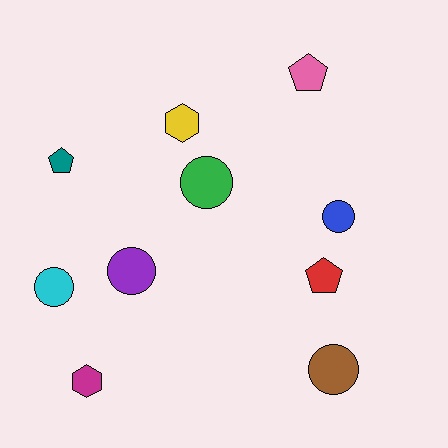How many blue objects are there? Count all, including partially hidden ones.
There is 1 blue object.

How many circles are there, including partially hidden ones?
There are 5 circles.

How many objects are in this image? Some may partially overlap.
There are 10 objects.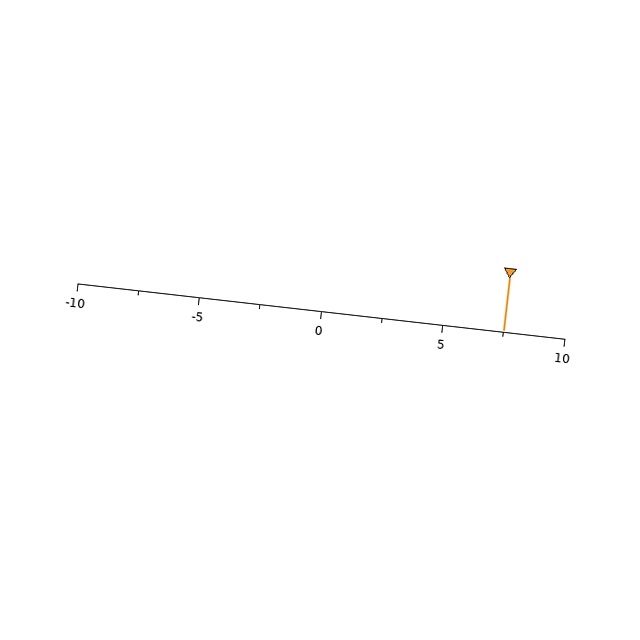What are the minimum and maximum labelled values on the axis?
The axis runs from -10 to 10.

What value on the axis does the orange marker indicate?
The marker indicates approximately 7.5.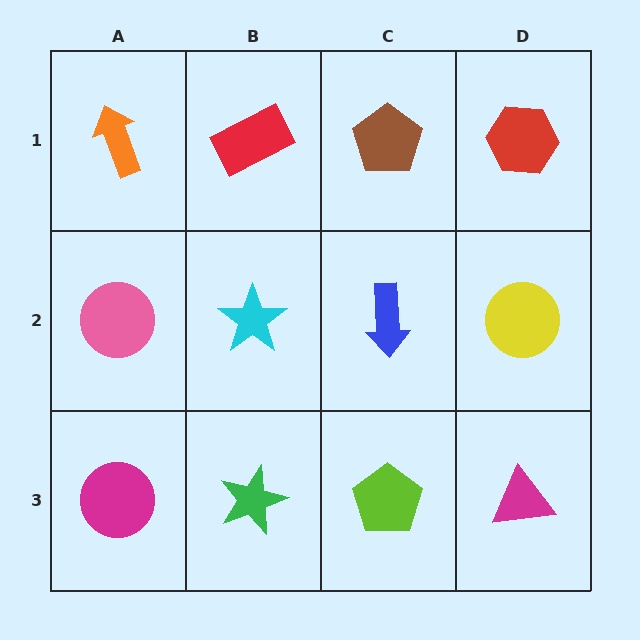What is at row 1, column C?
A brown pentagon.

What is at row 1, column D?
A red hexagon.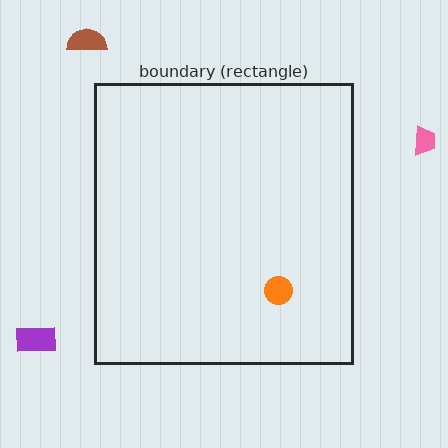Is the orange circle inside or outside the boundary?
Inside.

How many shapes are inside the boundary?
1 inside, 3 outside.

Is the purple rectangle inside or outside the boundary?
Outside.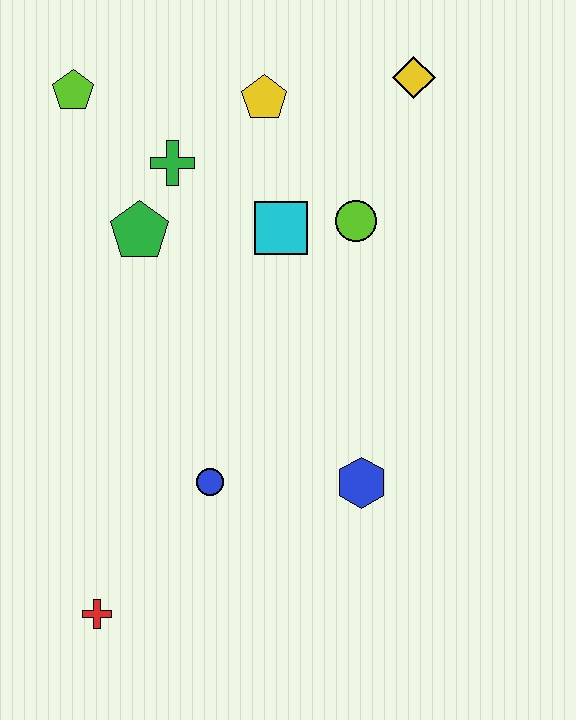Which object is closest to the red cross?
The blue circle is closest to the red cross.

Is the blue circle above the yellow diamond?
No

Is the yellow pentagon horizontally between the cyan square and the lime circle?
No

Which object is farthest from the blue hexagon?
The lime pentagon is farthest from the blue hexagon.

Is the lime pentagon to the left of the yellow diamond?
Yes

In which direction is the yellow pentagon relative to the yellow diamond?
The yellow pentagon is to the left of the yellow diamond.